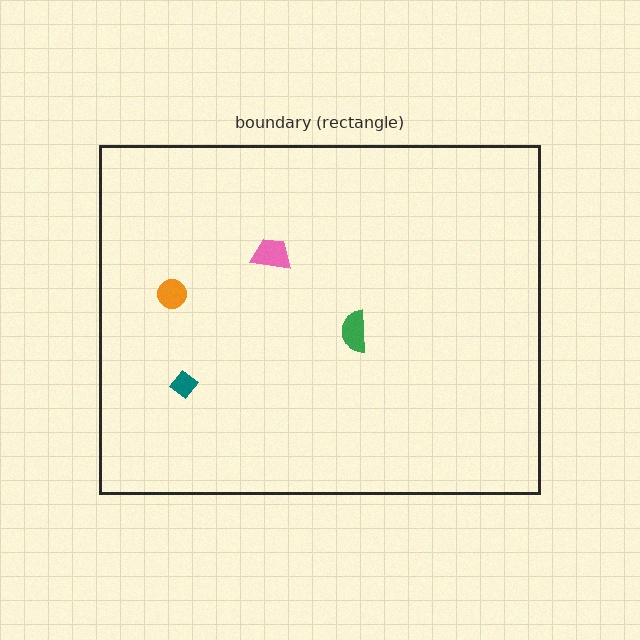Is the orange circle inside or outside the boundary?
Inside.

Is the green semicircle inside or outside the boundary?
Inside.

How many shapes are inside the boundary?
4 inside, 0 outside.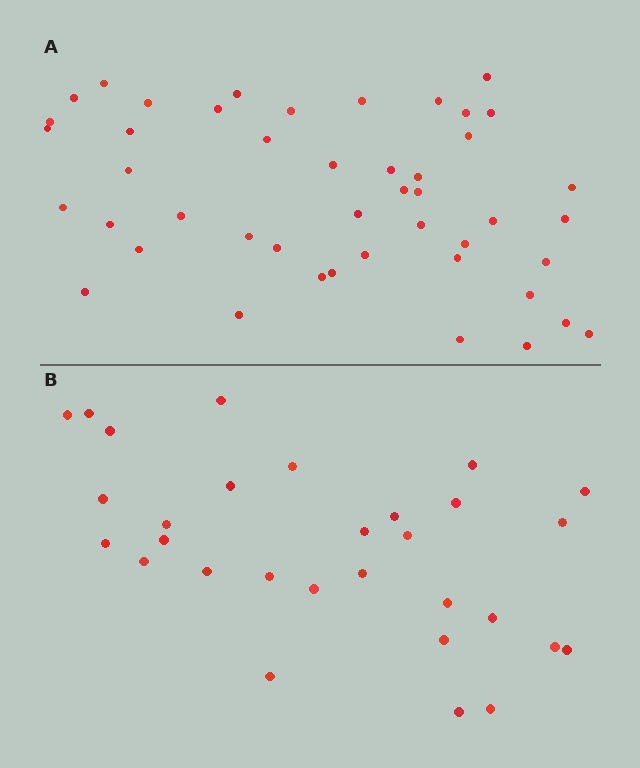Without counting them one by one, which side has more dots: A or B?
Region A (the top region) has more dots.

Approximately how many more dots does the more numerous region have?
Region A has approximately 15 more dots than region B.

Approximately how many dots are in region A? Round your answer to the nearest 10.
About 50 dots. (The exact count is 46, which rounds to 50.)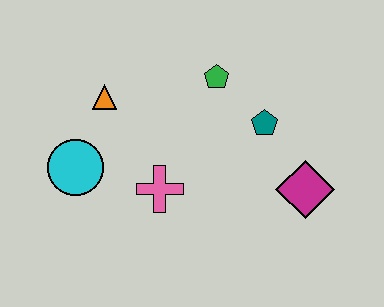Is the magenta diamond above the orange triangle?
No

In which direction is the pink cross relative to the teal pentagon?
The pink cross is to the left of the teal pentagon.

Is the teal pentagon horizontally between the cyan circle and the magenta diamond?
Yes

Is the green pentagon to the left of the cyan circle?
No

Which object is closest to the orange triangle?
The cyan circle is closest to the orange triangle.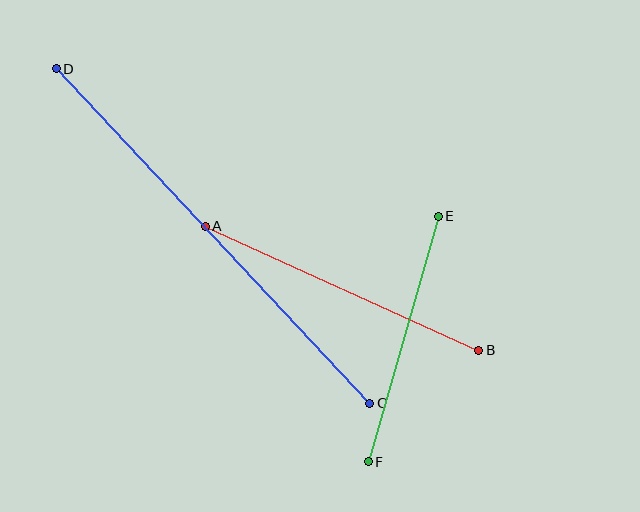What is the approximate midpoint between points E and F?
The midpoint is at approximately (403, 339) pixels.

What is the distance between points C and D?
The distance is approximately 459 pixels.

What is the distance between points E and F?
The distance is approximately 255 pixels.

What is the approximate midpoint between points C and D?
The midpoint is at approximately (213, 236) pixels.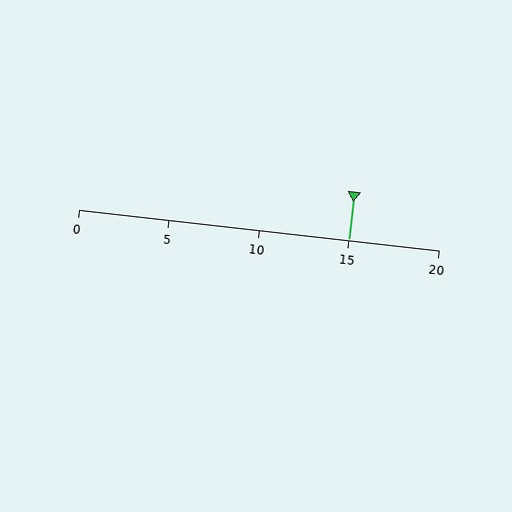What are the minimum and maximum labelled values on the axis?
The axis runs from 0 to 20.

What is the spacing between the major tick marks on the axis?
The major ticks are spaced 5 apart.